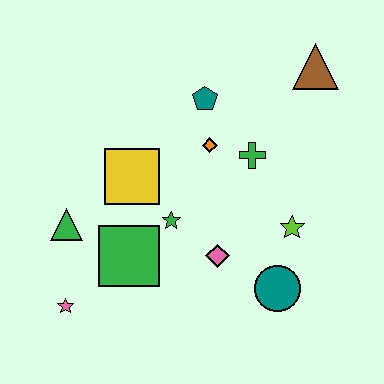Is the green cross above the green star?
Yes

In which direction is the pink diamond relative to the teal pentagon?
The pink diamond is below the teal pentagon.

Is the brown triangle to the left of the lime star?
No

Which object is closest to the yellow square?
The green star is closest to the yellow square.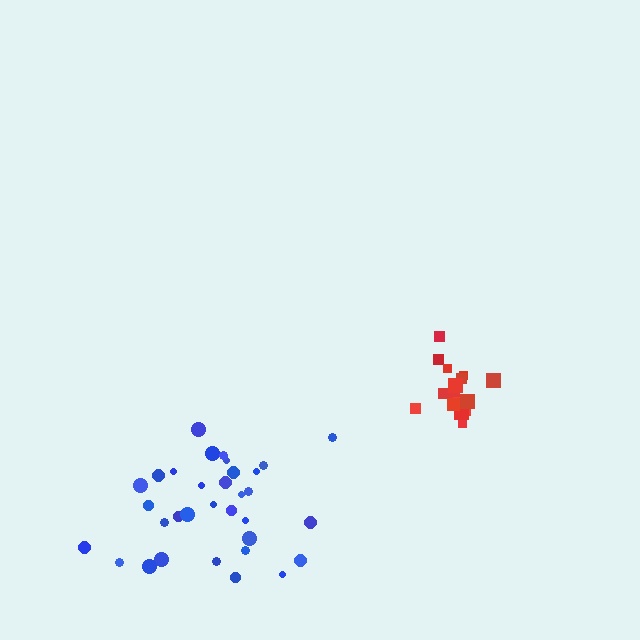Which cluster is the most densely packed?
Red.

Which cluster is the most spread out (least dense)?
Blue.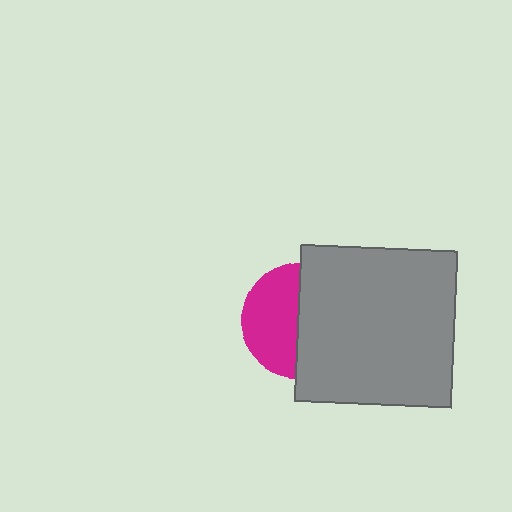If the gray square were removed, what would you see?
You would see the complete magenta circle.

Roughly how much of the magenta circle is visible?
About half of it is visible (roughly 47%).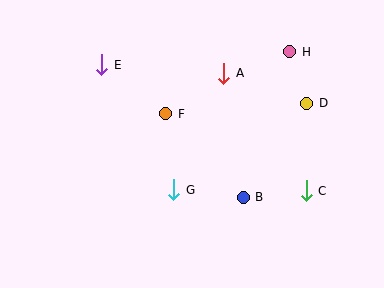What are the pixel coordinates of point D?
Point D is at (307, 103).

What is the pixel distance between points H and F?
The distance between H and F is 139 pixels.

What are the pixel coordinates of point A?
Point A is at (224, 73).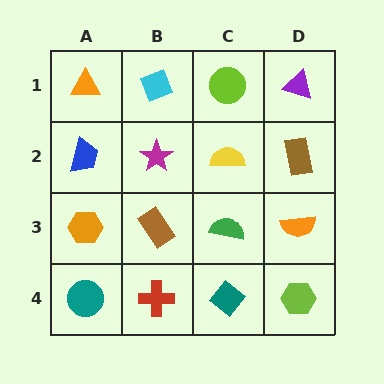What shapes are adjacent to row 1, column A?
A blue trapezoid (row 2, column A), a cyan diamond (row 1, column B).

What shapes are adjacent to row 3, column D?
A brown rectangle (row 2, column D), a lime hexagon (row 4, column D), a green semicircle (row 3, column C).